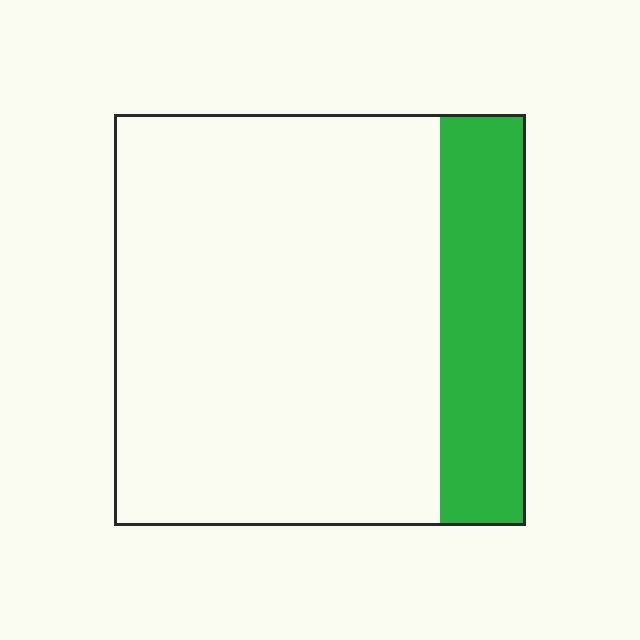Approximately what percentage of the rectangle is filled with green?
Approximately 20%.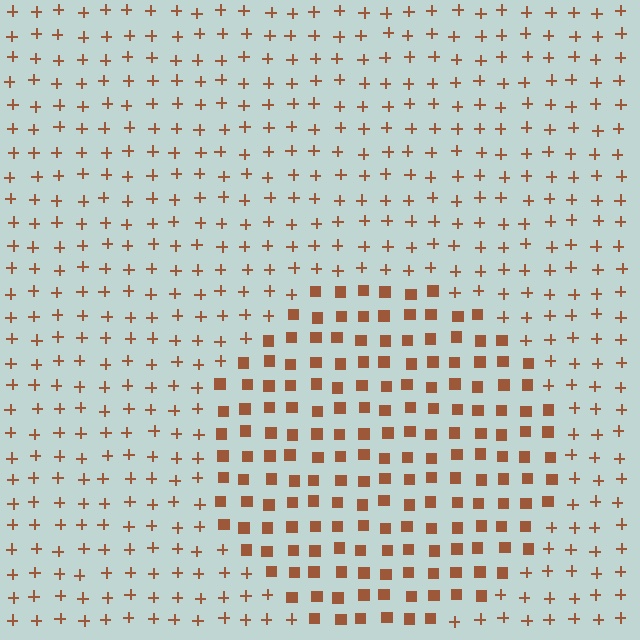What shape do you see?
I see a circle.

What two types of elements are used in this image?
The image uses squares inside the circle region and plus signs outside it.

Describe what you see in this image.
The image is filled with small brown elements arranged in a uniform grid. A circle-shaped region contains squares, while the surrounding area contains plus signs. The boundary is defined purely by the change in element shape.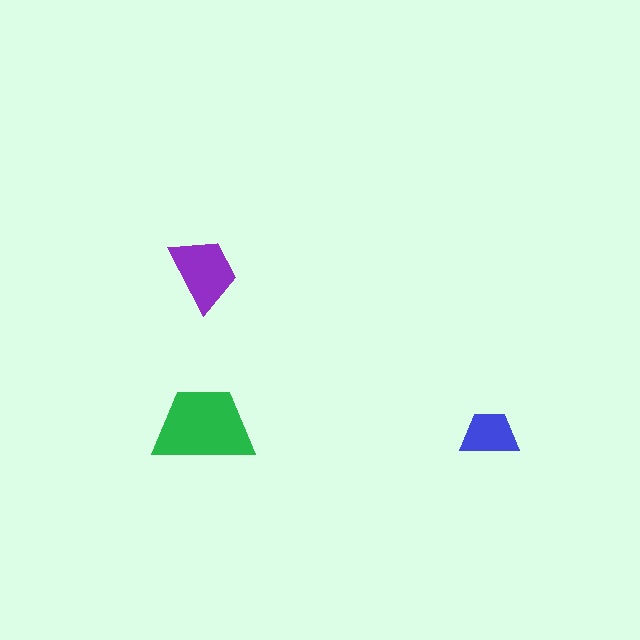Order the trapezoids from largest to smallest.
the green one, the purple one, the blue one.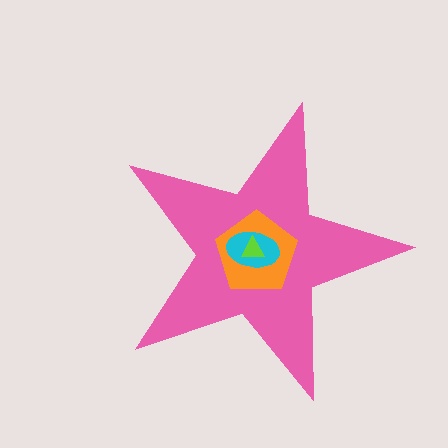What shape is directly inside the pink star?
The orange pentagon.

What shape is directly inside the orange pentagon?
The cyan ellipse.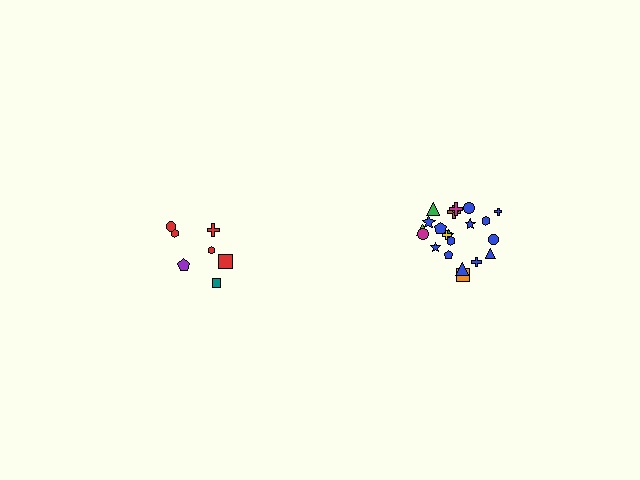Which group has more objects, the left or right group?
The right group.